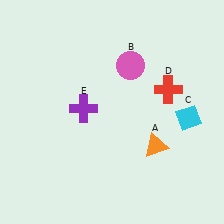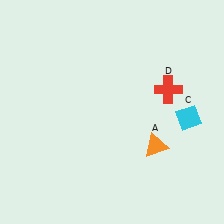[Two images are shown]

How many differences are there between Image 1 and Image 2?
There are 2 differences between the two images.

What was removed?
The pink circle (B), the purple cross (E) were removed in Image 2.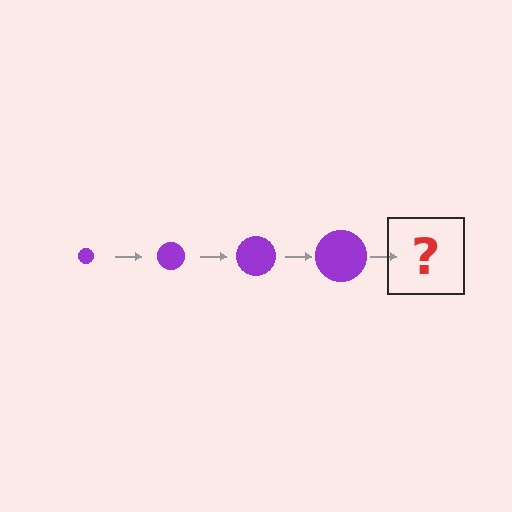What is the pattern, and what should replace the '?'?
The pattern is that the circle gets progressively larger each step. The '?' should be a purple circle, larger than the previous one.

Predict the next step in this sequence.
The next step is a purple circle, larger than the previous one.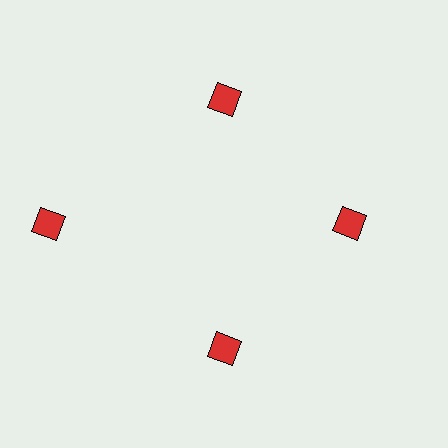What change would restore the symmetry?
The symmetry would be restored by moving it inward, back onto the ring so that all 4 diamonds sit at equal angles and equal distance from the center.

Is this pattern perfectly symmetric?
No. The 4 red diamonds are arranged in a ring, but one element near the 9 o'clock position is pushed outward from the center, breaking the 4-fold rotational symmetry.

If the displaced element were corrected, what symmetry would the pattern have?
It would have 4-fold rotational symmetry — the pattern would map onto itself every 90 degrees.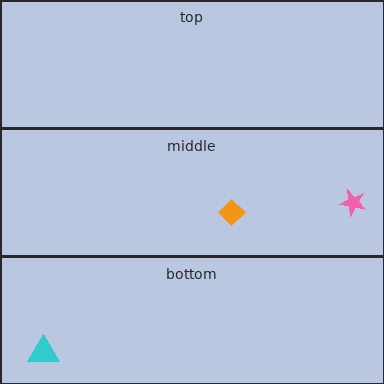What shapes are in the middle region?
The orange diamond, the pink star.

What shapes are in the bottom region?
The cyan triangle.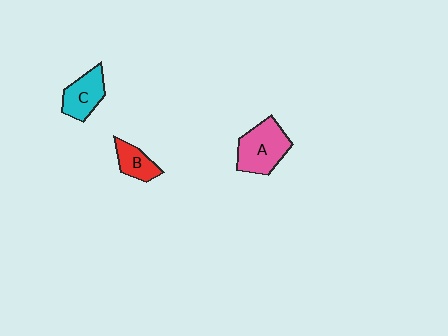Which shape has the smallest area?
Shape B (red).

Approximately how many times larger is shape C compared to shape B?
Approximately 1.3 times.